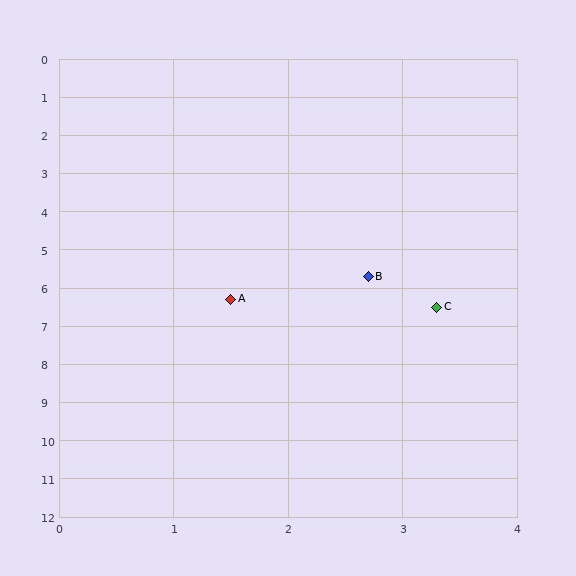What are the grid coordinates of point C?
Point C is at approximately (3.3, 6.5).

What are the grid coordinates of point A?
Point A is at approximately (1.5, 6.3).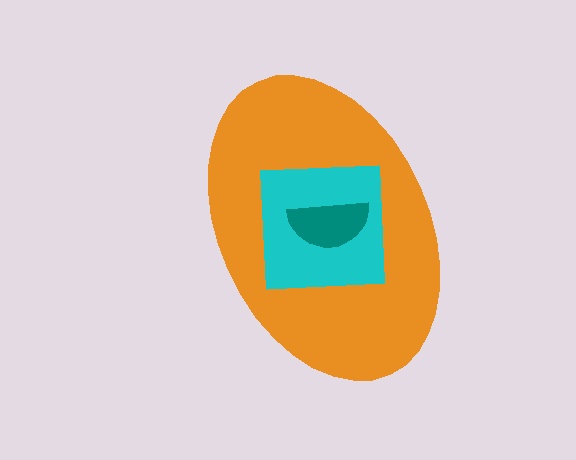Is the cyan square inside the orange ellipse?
Yes.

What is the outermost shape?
The orange ellipse.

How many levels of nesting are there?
3.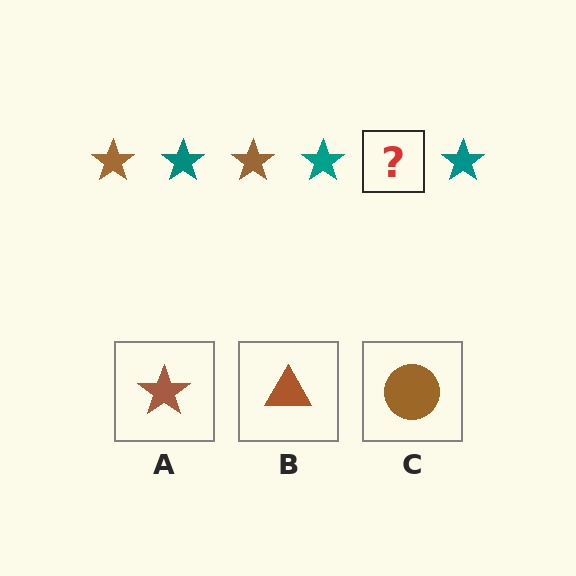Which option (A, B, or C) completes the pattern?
A.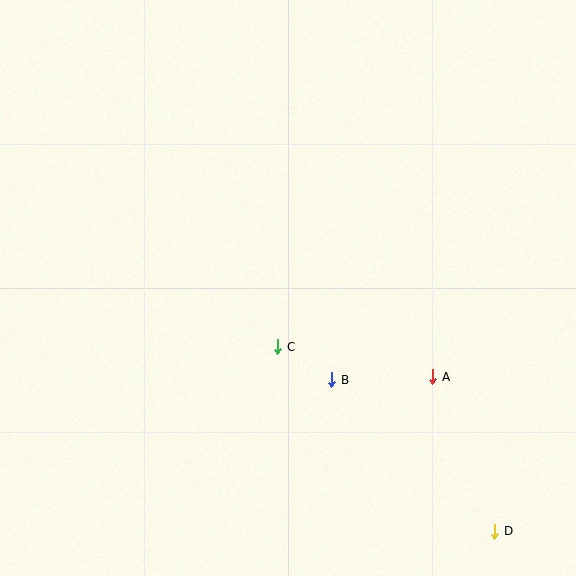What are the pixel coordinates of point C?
Point C is at (278, 347).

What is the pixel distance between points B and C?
The distance between B and C is 63 pixels.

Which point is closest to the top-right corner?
Point A is closest to the top-right corner.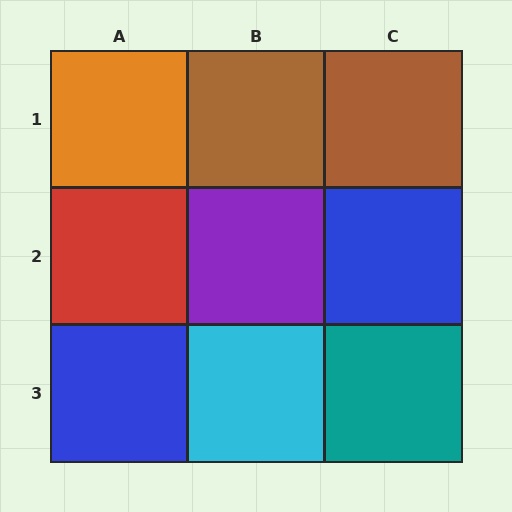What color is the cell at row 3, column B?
Cyan.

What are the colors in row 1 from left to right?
Orange, brown, brown.